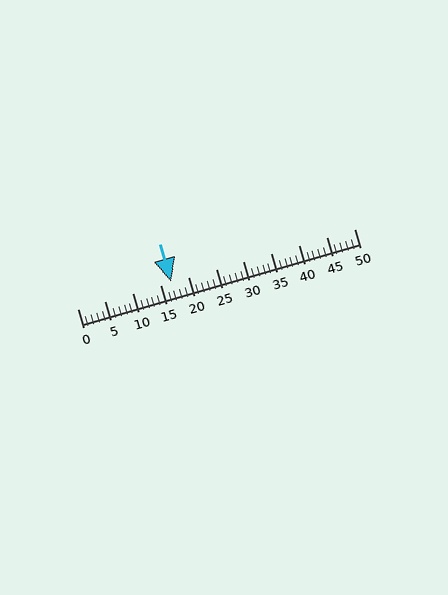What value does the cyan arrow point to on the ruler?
The cyan arrow points to approximately 17.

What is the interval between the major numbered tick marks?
The major tick marks are spaced 5 units apart.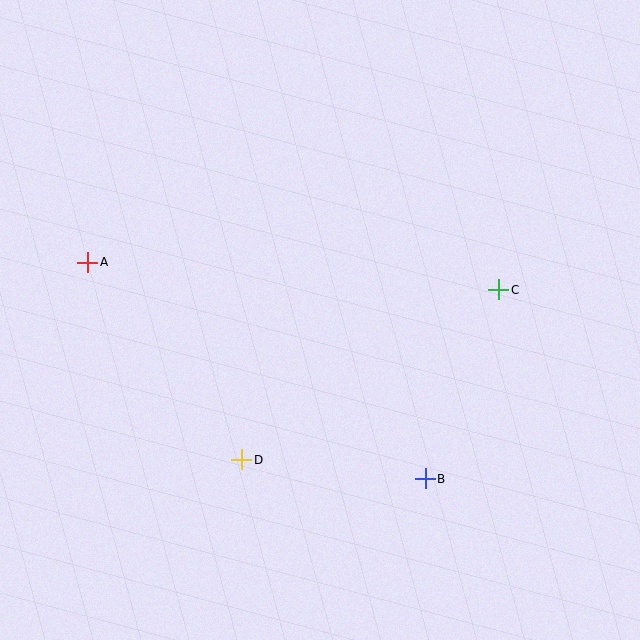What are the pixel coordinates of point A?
Point A is at (88, 262).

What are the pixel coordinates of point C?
Point C is at (499, 290).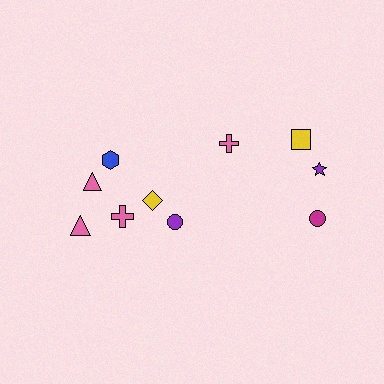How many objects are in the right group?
There are 4 objects.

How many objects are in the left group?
There are 6 objects.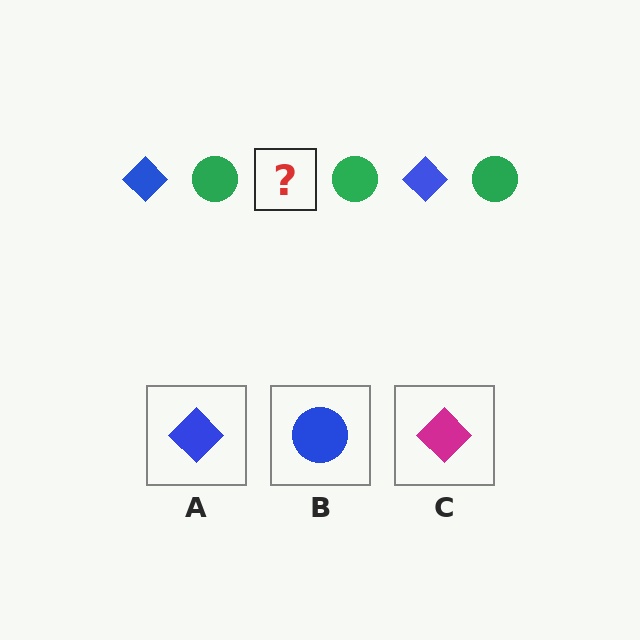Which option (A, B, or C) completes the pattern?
A.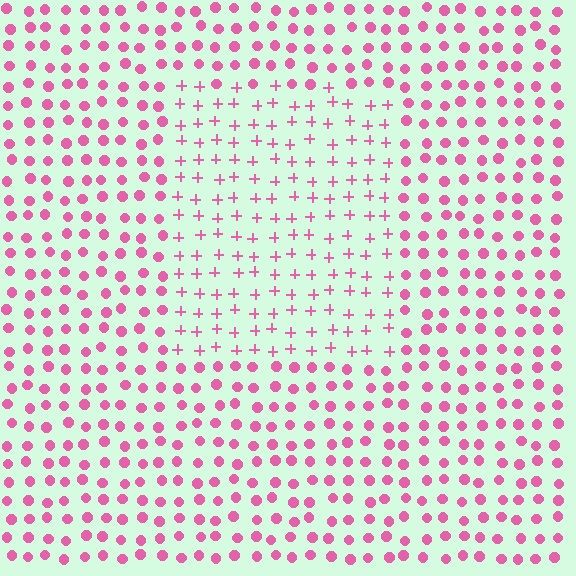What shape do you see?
I see a rectangle.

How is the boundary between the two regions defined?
The boundary is defined by a change in element shape: plus signs inside vs. circles outside. All elements share the same color and spacing.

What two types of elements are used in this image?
The image uses plus signs inside the rectangle region and circles outside it.